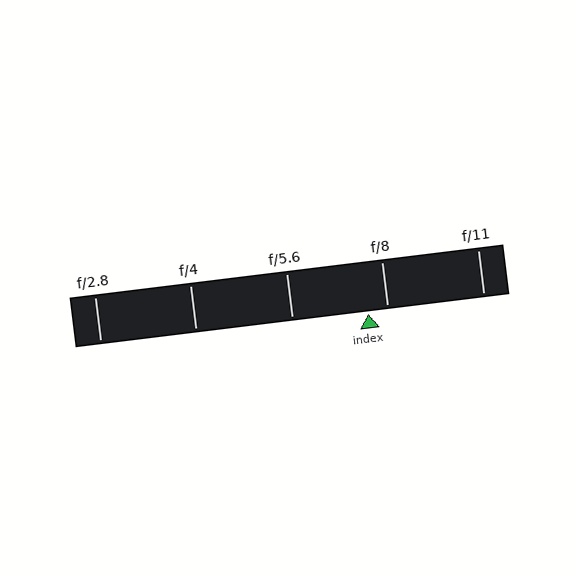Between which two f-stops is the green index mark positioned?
The index mark is between f/5.6 and f/8.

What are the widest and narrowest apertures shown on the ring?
The widest aperture shown is f/2.8 and the narrowest is f/11.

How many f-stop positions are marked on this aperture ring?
There are 5 f-stop positions marked.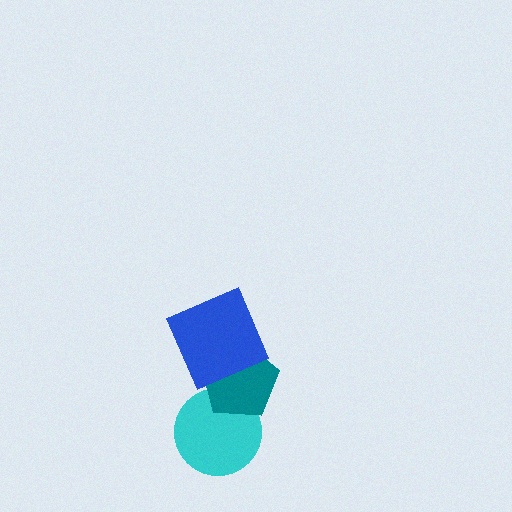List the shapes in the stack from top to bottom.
From top to bottom: the blue square, the teal pentagon, the cyan circle.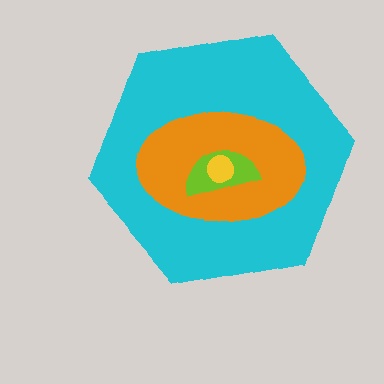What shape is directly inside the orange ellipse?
The lime semicircle.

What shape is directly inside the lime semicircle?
The yellow circle.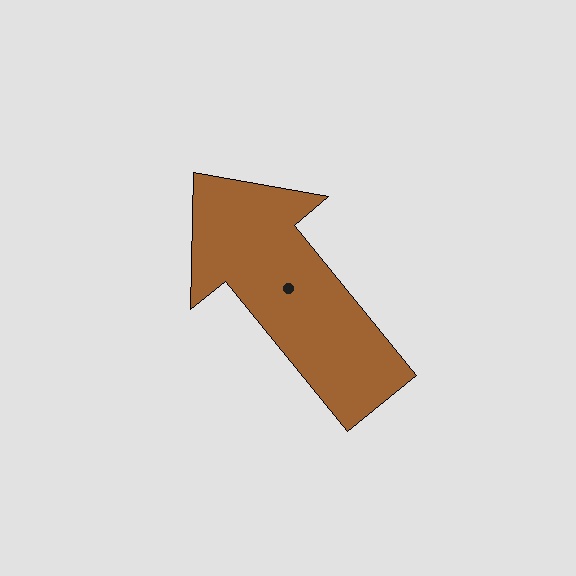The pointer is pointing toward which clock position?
Roughly 11 o'clock.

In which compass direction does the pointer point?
Northwest.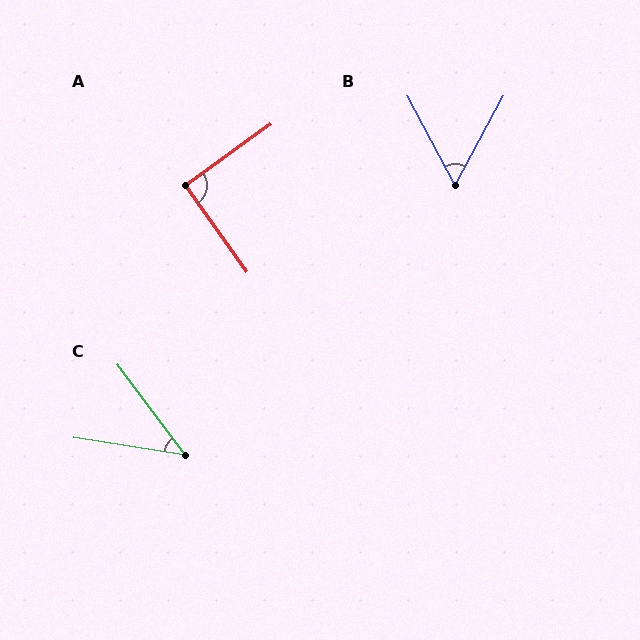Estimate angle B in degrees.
Approximately 57 degrees.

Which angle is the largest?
A, at approximately 90 degrees.